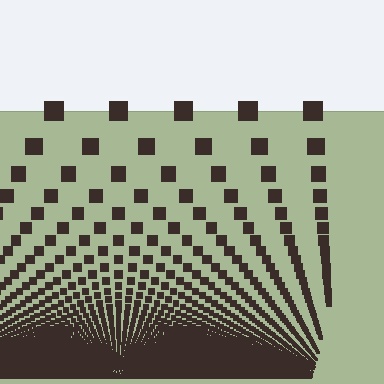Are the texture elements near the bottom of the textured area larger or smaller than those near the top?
Smaller. The gradient is inverted — elements near the bottom are smaller and denser.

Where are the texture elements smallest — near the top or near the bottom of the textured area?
Near the bottom.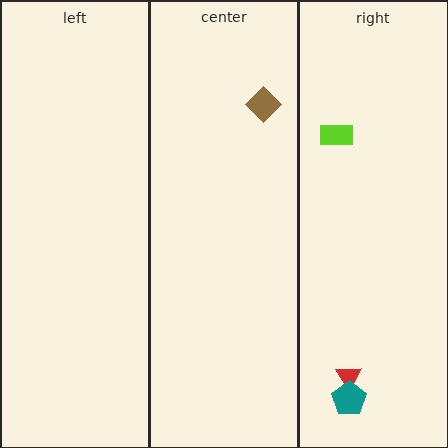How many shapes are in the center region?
1.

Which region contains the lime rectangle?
The right region.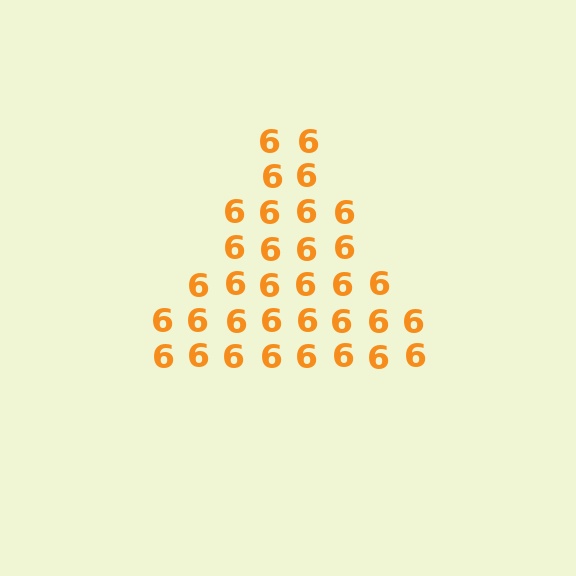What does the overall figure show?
The overall figure shows a triangle.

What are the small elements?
The small elements are digit 6's.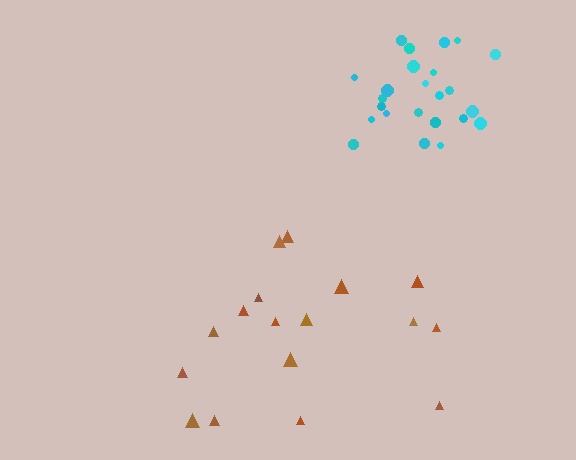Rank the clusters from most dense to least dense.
cyan, brown.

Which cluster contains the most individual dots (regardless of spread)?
Cyan (25).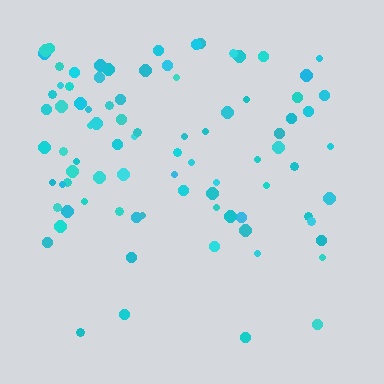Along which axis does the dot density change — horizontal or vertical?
Vertical.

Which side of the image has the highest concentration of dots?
The top.